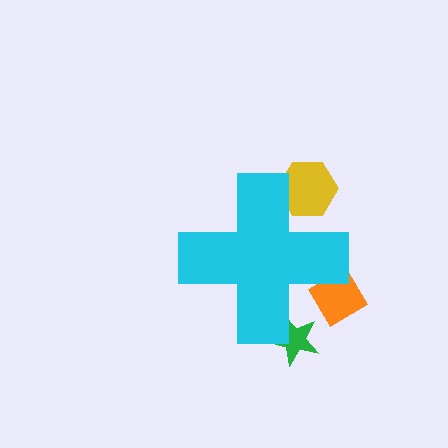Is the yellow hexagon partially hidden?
Yes, the yellow hexagon is partially hidden behind the cyan cross.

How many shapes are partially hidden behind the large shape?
3 shapes are partially hidden.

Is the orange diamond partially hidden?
Yes, the orange diamond is partially hidden behind the cyan cross.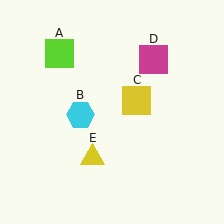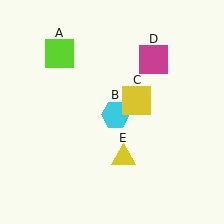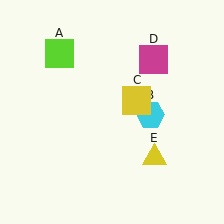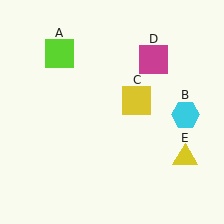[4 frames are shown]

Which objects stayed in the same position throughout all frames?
Lime square (object A) and yellow square (object C) and magenta square (object D) remained stationary.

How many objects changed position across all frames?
2 objects changed position: cyan hexagon (object B), yellow triangle (object E).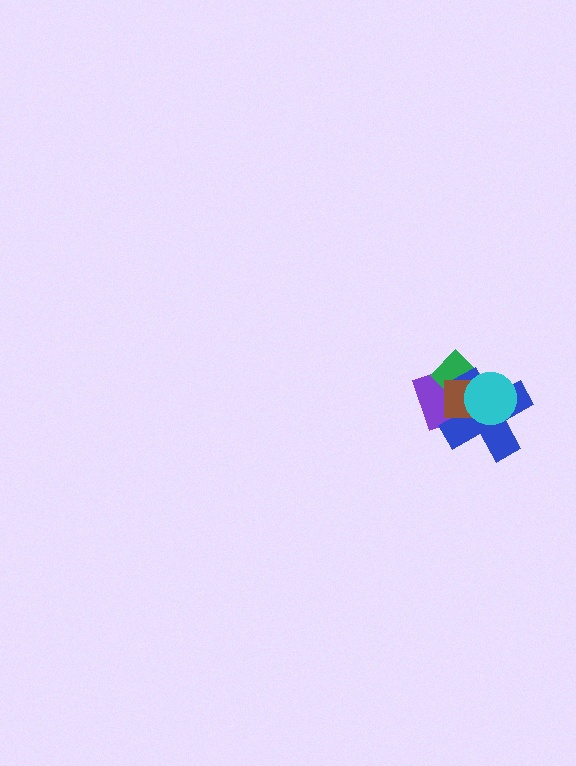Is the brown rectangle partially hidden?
Yes, it is partially covered by another shape.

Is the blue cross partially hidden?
Yes, it is partially covered by another shape.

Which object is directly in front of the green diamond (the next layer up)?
The blue cross is directly in front of the green diamond.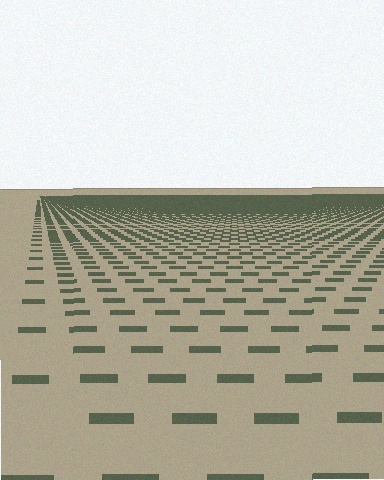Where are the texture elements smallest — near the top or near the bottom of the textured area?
Near the top.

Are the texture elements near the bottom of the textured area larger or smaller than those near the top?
Larger. Near the bottom, elements are closer to the viewer and appear at a bigger on-screen size.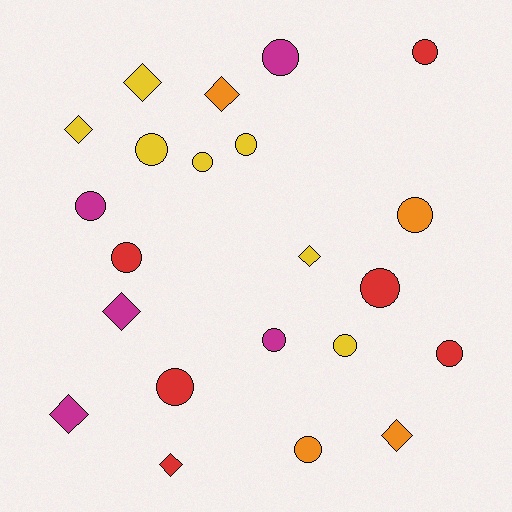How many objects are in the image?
There are 22 objects.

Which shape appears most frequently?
Circle, with 14 objects.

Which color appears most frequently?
Yellow, with 7 objects.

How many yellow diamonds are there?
There are 3 yellow diamonds.